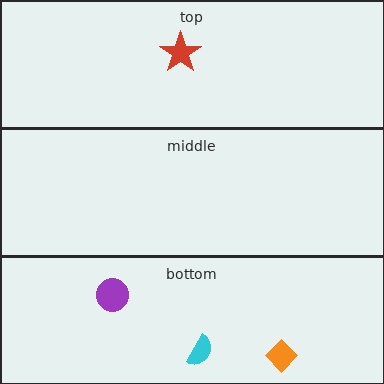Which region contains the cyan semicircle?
The bottom region.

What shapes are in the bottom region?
The orange diamond, the purple circle, the cyan semicircle.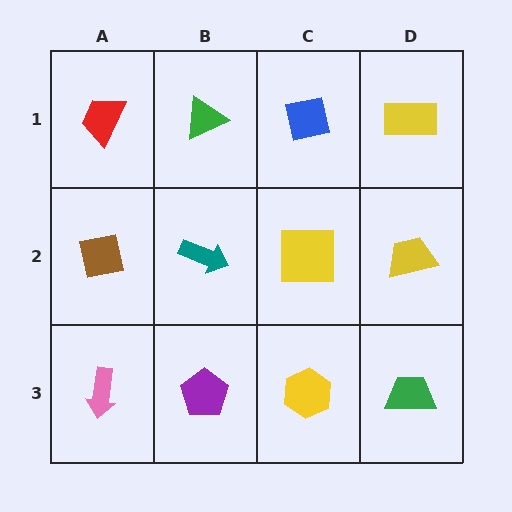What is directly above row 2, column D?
A yellow rectangle.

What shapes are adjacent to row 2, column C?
A blue square (row 1, column C), a yellow hexagon (row 3, column C), a teal arrow (row 2, column B), a yellow trapezoid (row 2, column D).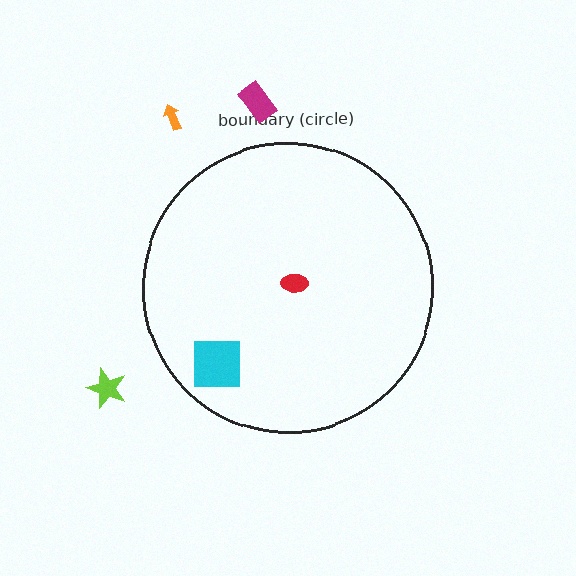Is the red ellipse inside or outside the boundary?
Inside.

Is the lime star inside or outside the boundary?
Outside.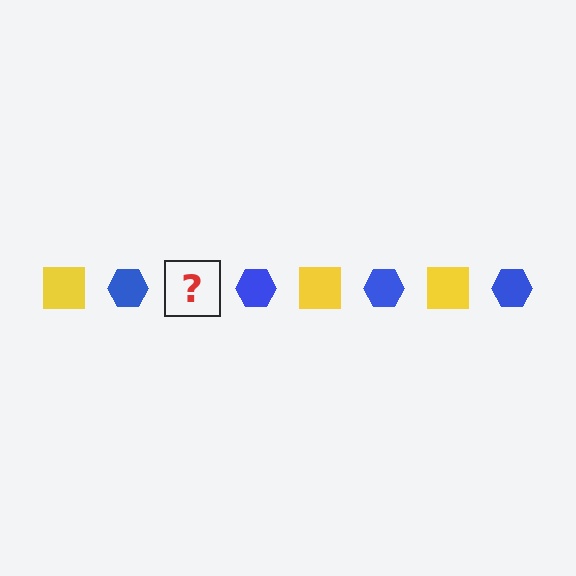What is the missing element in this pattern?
The missing element is a yellow square.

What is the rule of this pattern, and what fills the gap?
The rule is that the pattern alternates between yellow square and blue hexagon. The gap should be filled with a yellow square.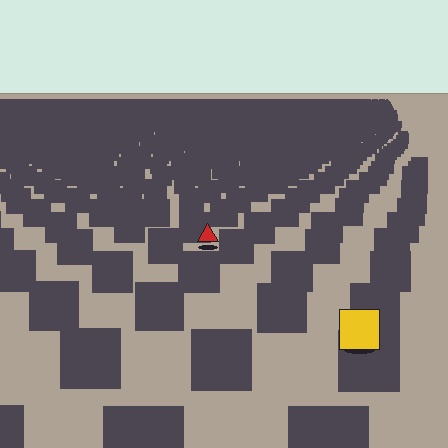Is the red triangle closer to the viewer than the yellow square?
No. The yellow square is closer — you can tell from the texture gradient: the ground texture is coarser near it.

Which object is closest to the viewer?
The yellow square is closest. The texture marks near it are larger and more spread out.